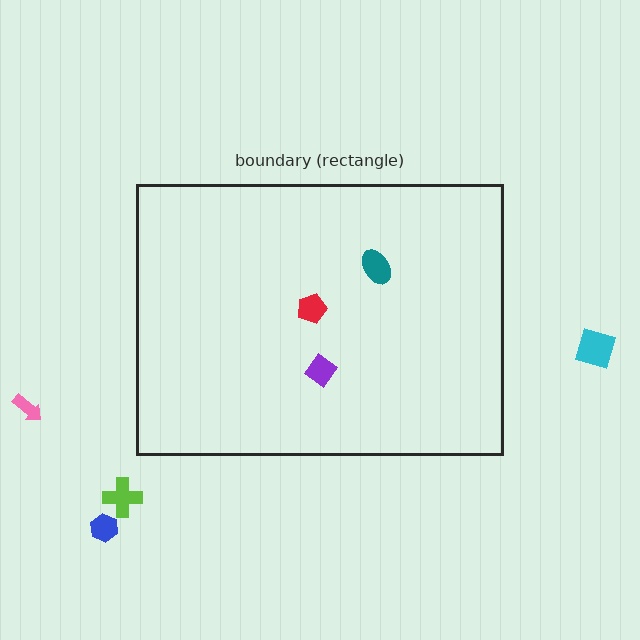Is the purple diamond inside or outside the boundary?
Inside.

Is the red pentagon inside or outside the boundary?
Inside.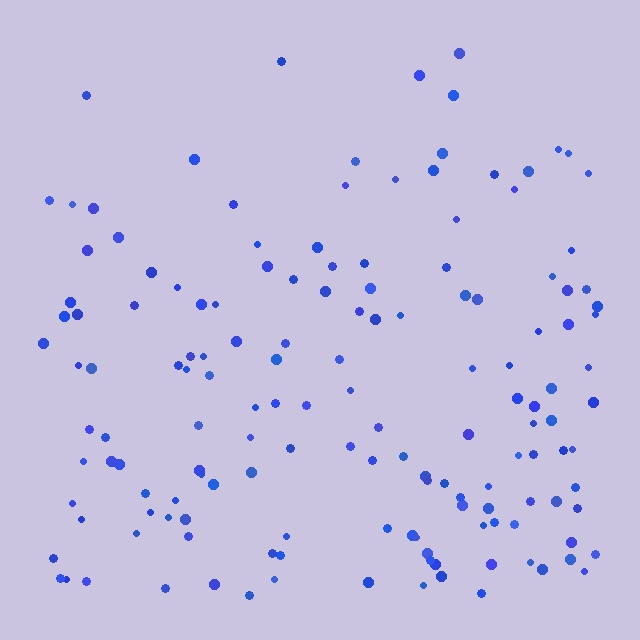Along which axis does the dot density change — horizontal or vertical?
Vertical.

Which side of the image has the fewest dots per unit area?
The top.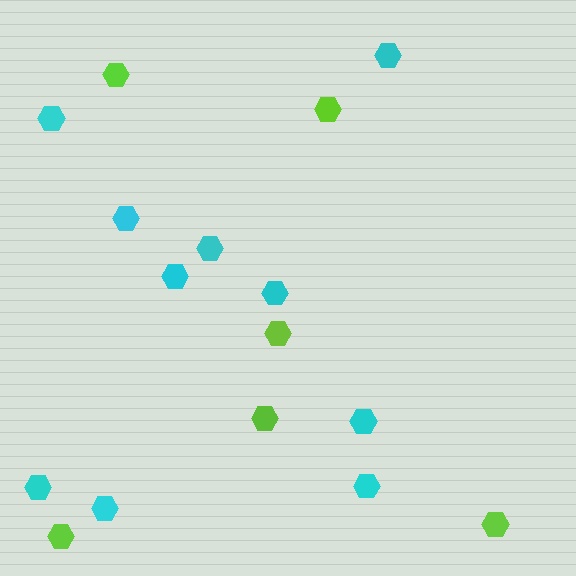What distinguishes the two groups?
There are 2 groups: one group of cyan hexagons (10) and one group of lime hexagons (6).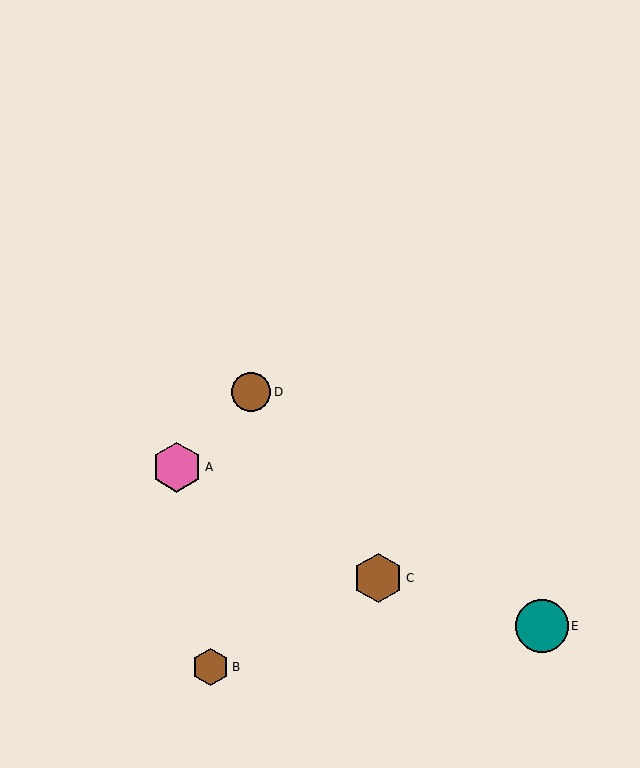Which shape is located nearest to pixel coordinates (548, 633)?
The teal circle (labeled E) at (542, 626) is nearest to that location.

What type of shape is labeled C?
Shape C is a brown hexagon.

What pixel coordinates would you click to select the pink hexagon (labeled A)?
Click at (177, 467) to select the pink hexagon A.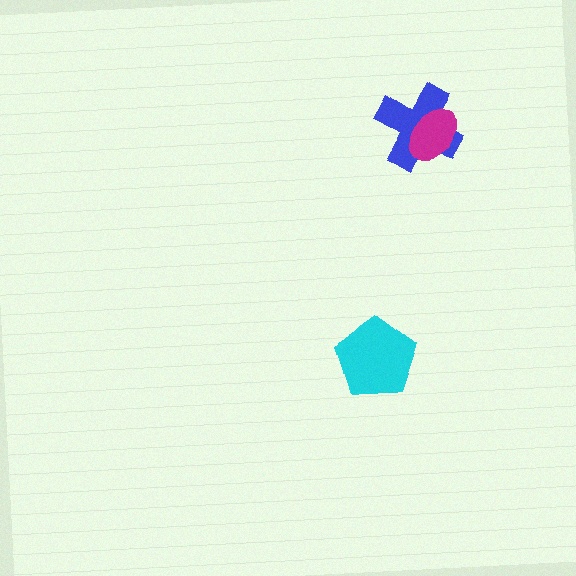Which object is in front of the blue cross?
The magenta ellipse is in front of the blue cross.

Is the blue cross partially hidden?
Yes, it is partially covered by another shape.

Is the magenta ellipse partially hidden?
No, no other shape covers it.